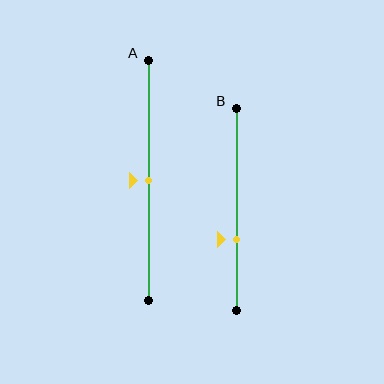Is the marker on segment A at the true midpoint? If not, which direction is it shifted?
Yes, the marker on segment A is at the true midpoint.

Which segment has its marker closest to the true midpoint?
Segment A has its marker closest to the true midpoint.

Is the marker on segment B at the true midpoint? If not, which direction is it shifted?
No, the marker on segment B is shifted downward by about 15% of the segment length.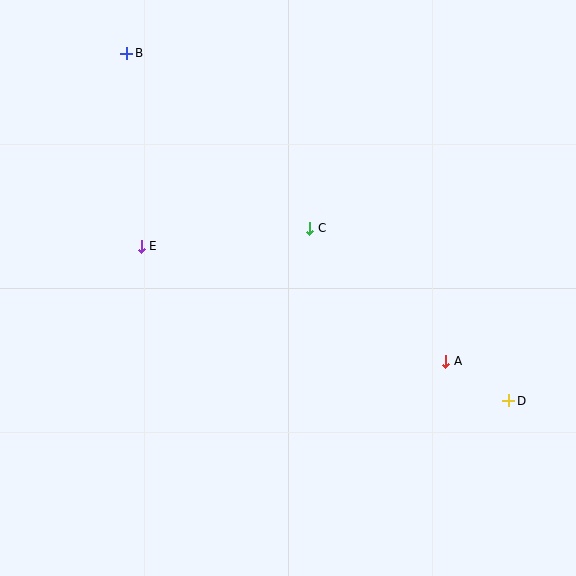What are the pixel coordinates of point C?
Point C is at (309, 228).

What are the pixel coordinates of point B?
Point B is at (127, 53).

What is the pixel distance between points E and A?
The distance between E and A is 326 pixels.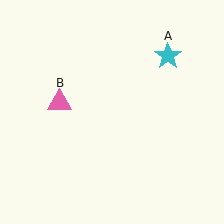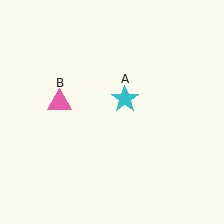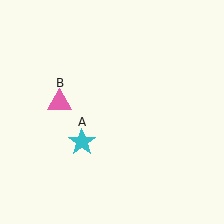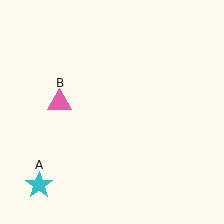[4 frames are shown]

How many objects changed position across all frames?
1 object changed position: cyan star (object A).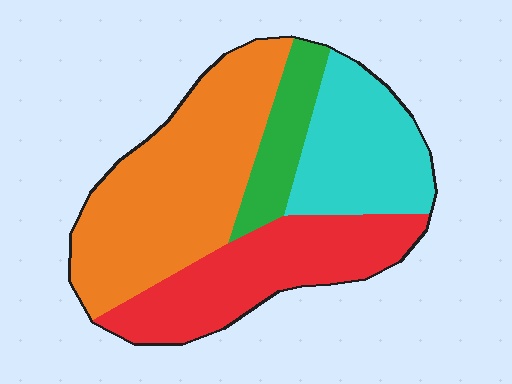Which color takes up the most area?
Orange, at roughly 40%.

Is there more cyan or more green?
Cyan.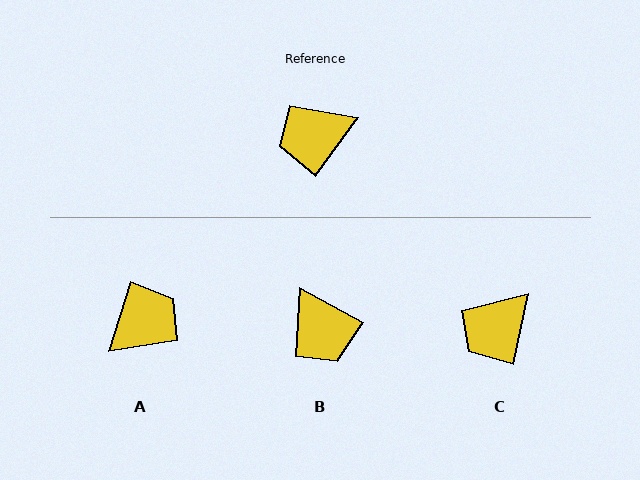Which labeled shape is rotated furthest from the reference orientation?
A, about 161 degrees away.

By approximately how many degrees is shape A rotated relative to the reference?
Approximately 161 degrees clockwise.